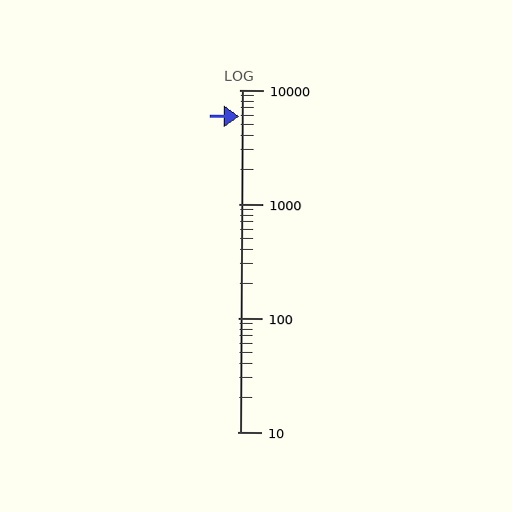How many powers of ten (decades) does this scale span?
The scale spans 3 decades, from 10 to 10000.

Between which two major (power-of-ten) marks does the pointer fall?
The pointer is between 1000 and 10000.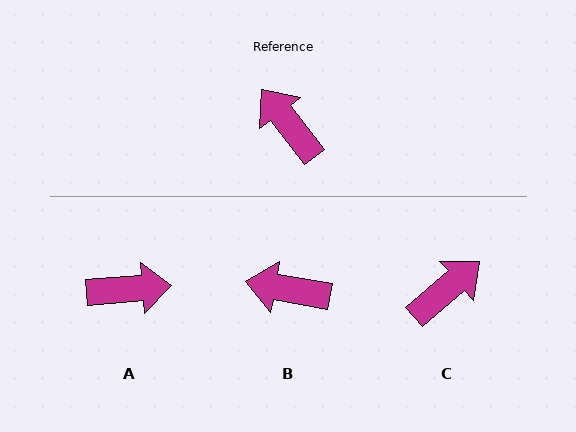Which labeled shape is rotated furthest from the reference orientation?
A, about 123 degrees away.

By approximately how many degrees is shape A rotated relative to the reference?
Approximately 123 degrees clockwise.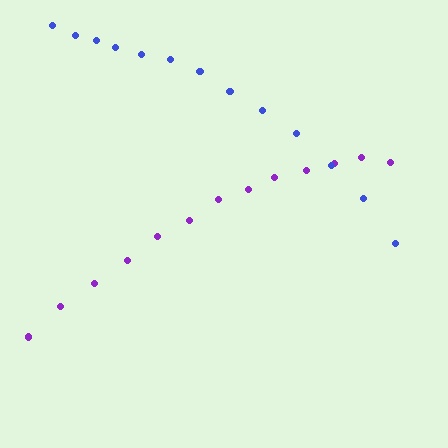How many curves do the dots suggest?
There are 2 distinct paths.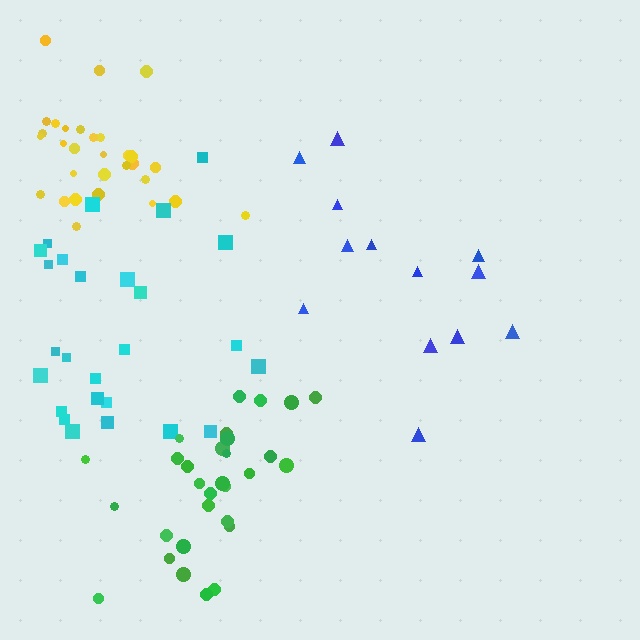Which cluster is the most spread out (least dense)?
Blue.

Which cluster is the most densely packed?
Yellow.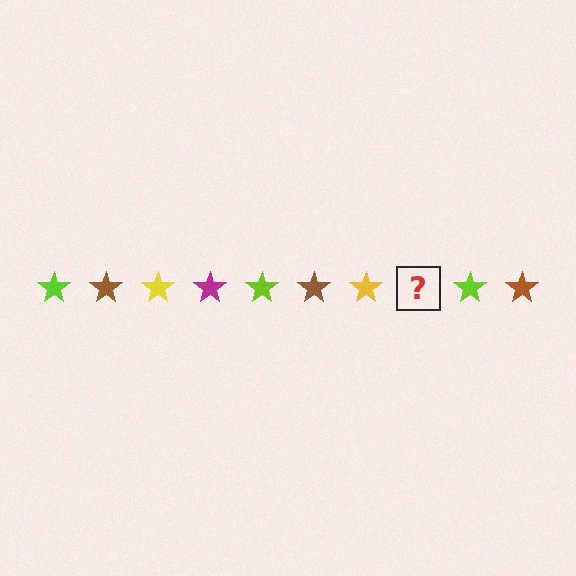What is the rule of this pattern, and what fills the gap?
The rule is that the pattern cycles through lime, brown, yellow, magenta stars. The gap should be filled with a magenta star.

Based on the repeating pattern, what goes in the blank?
The blank should be a magenta star.